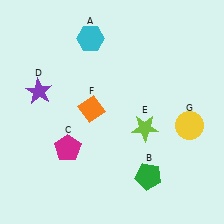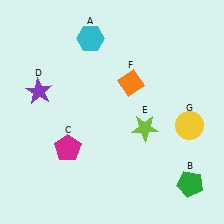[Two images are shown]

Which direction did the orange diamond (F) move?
The orange diamond (F) moved right.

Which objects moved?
The objects that moved are: the green pentagon (B), the orange diamond (F).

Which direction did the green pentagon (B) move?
The green pentagon (B) moved right.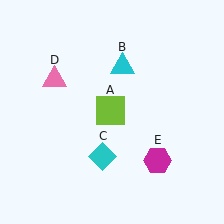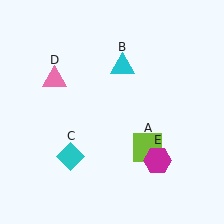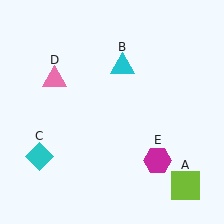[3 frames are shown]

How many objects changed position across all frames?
2 objects changed position: lime square (object A), cyan diamond (object C).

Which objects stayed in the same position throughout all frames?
Cyan triangle (object B) and pink triangle (object D) and magenta hexagon (object E) remained stationary.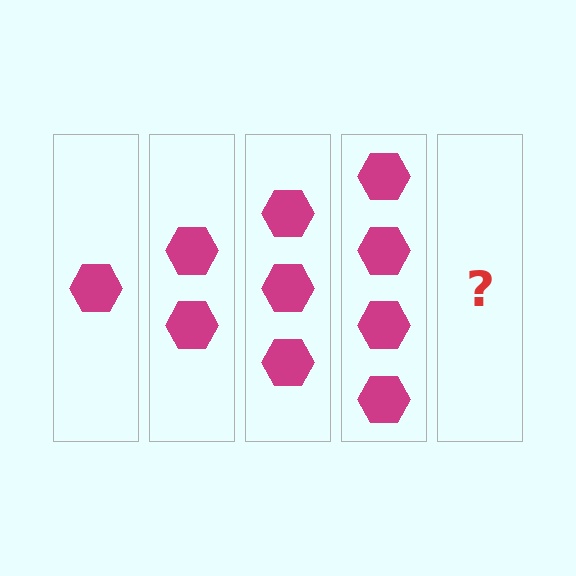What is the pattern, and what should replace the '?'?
The pattern is that each step adds one more hexagon. The '?' should be 5 hexagons.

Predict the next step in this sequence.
The next step is 5 hexagons.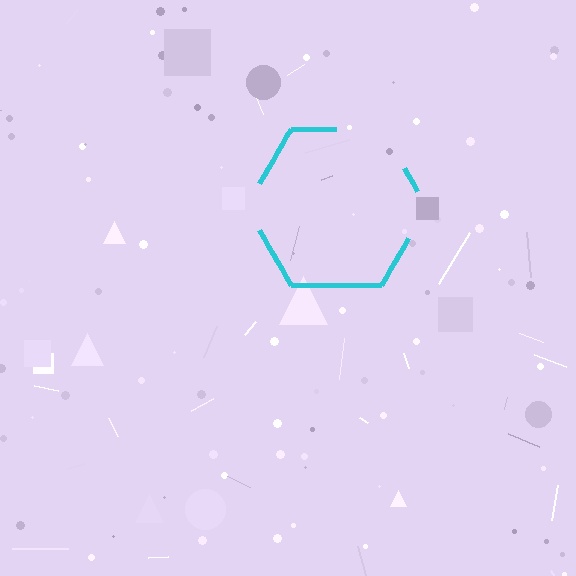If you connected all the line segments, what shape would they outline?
They would outline a hexagon.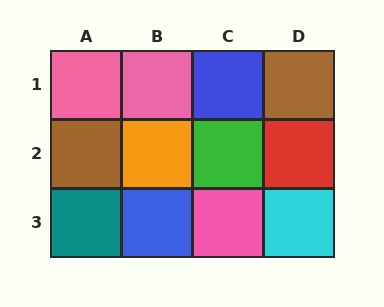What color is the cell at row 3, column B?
Blue.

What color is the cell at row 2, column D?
Red.